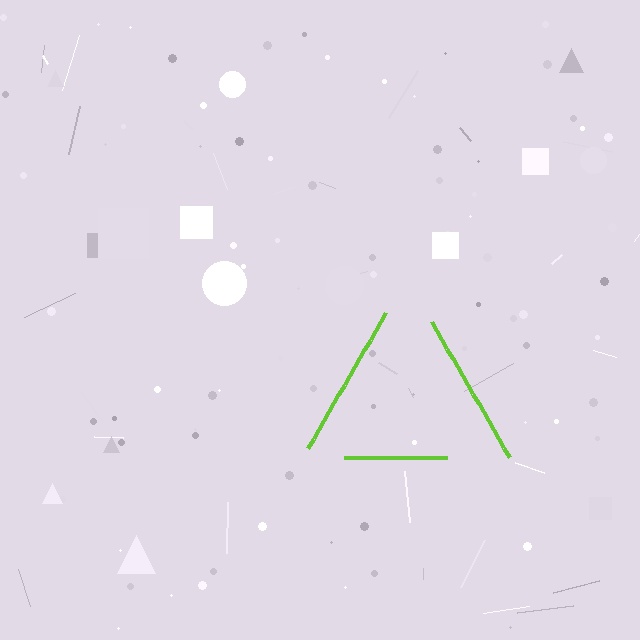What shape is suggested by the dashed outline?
The dashed outline suggests a triangle.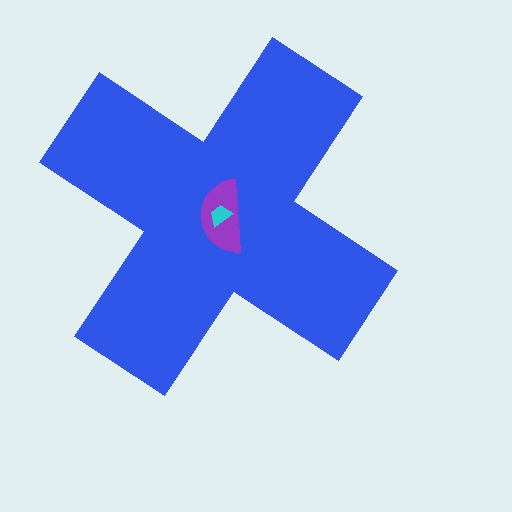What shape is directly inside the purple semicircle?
The cyan trapezoid.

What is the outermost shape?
The blue cross.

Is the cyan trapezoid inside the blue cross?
Yes.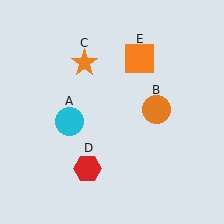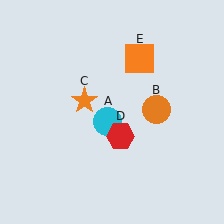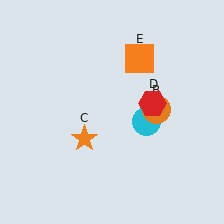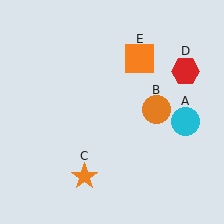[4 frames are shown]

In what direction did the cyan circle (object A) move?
The cyan circle (object A) moved right.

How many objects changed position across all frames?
3 objects changed position: cyan circle (object A), orange star (object C), red hexagon (object D).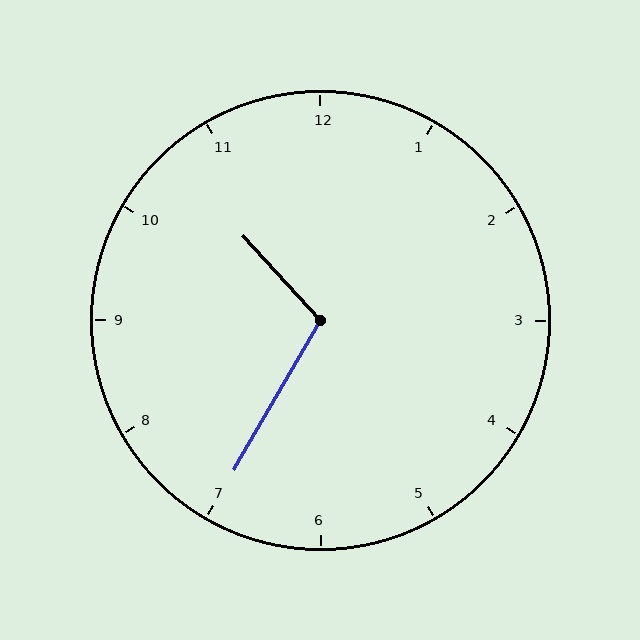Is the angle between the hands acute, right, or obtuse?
It is obtuse.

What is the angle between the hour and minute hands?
Approximately 108 degrees.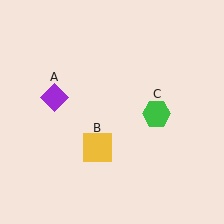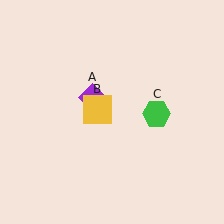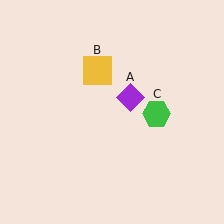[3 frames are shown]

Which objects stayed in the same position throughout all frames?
Green hexagon (object C) remained stationary.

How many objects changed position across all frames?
2 objects changed position: purple diamond (object A), yellow square (object B).